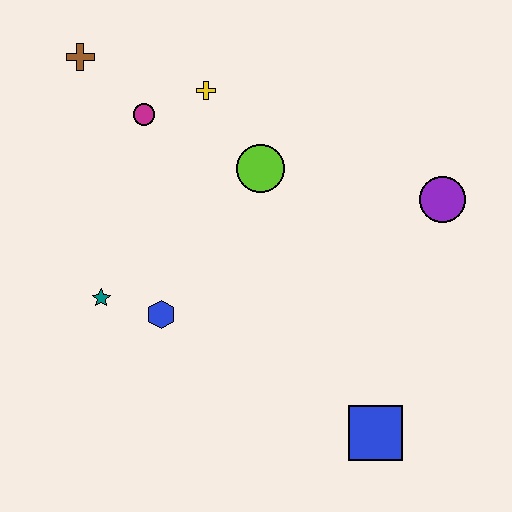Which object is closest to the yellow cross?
The magenta circle is closest to the yellow cross.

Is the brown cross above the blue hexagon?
Yes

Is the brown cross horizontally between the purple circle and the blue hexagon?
No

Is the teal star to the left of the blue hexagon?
Yes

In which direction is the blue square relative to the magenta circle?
The blue square is below the magenta circle.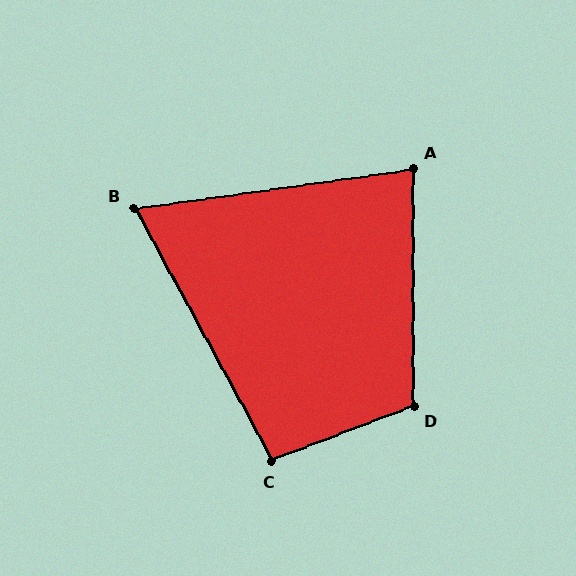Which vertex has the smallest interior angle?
B, at approximately 69 degrees.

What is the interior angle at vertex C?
Approximately 98 degrees (obtuse).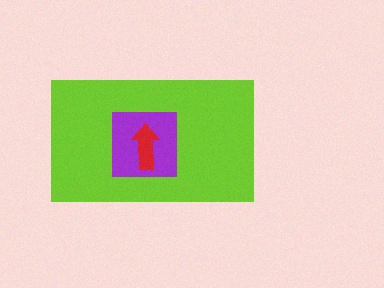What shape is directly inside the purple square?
The red arrow.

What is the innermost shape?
The red arrow.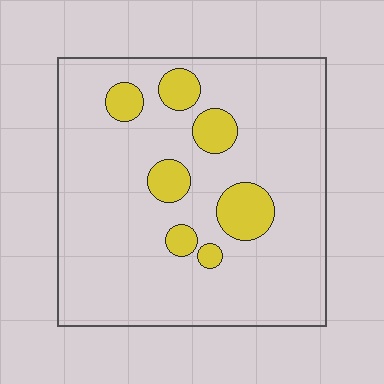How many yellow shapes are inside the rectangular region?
7.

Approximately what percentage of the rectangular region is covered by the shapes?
Approximately 15%.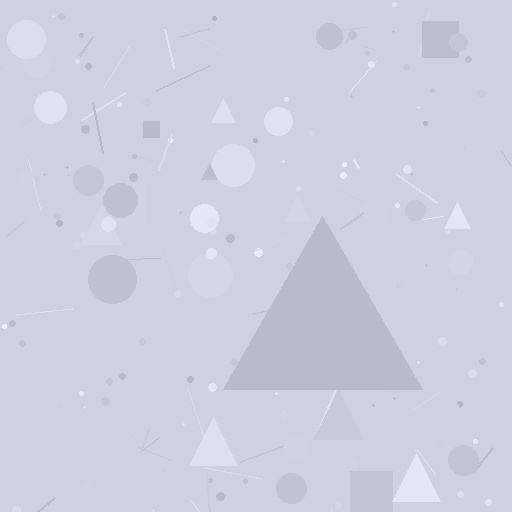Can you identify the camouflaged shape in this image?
The camouflaged shape is a triangle.